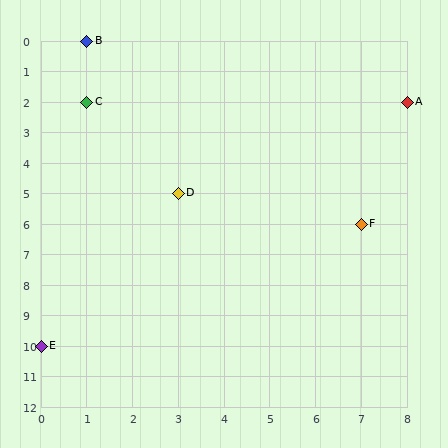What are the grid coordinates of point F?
Point F is at grid coordinates (7, 6).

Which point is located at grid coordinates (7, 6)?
Point F is at (7, 6).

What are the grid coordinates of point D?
Point D is at grid coordinates (3, 5).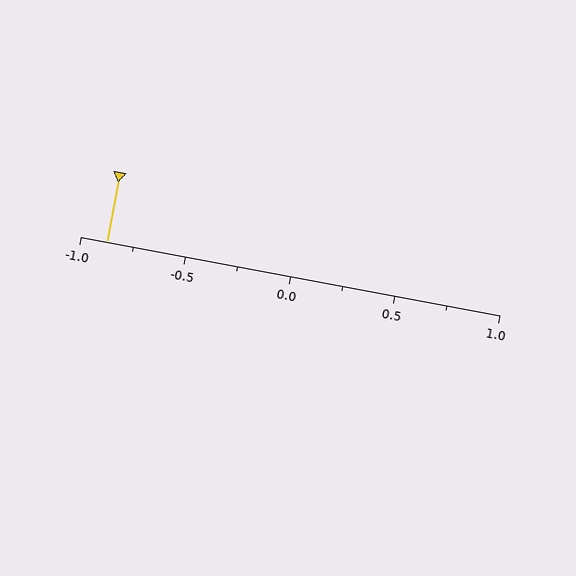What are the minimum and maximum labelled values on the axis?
The axis runs from -1.0 to 1.0.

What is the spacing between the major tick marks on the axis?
The major ticks are spaced 0.5 apart.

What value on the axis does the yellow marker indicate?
The marker indicates approximately -0.88.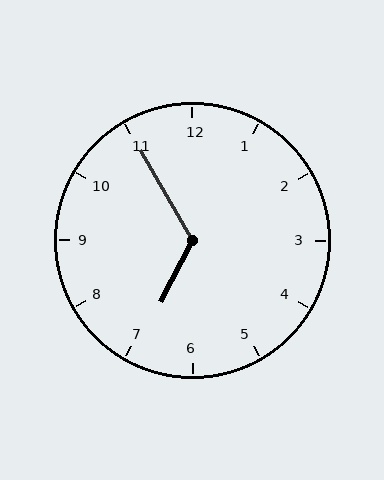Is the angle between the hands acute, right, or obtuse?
It is obtuse.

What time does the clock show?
6:55.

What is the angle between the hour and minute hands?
Approximately 122 degrees.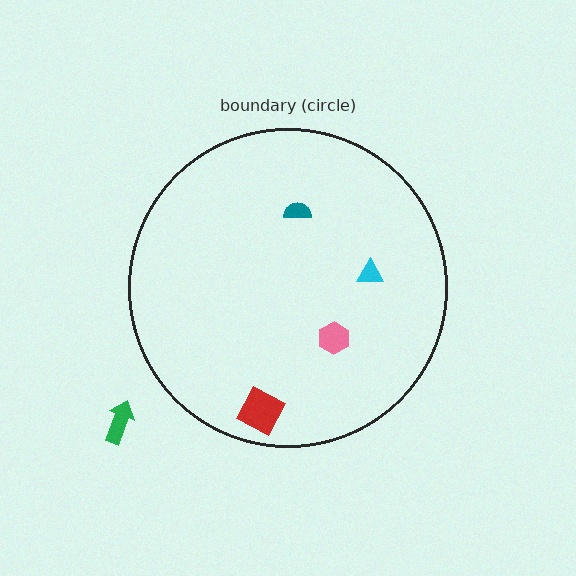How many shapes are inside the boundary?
4 inside, 1 outside.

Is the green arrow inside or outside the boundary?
Outside.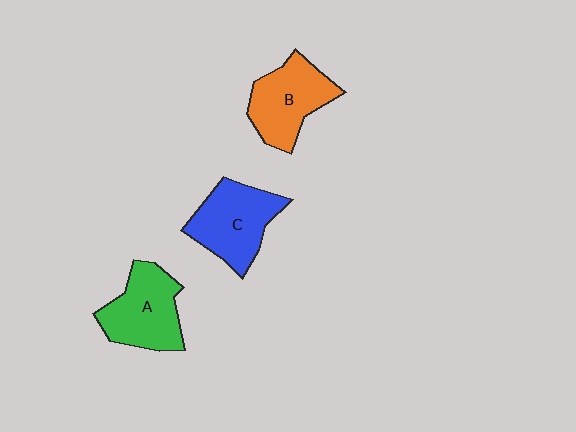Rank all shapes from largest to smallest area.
From largest to smallest: C (blue), A (green), B (orange).